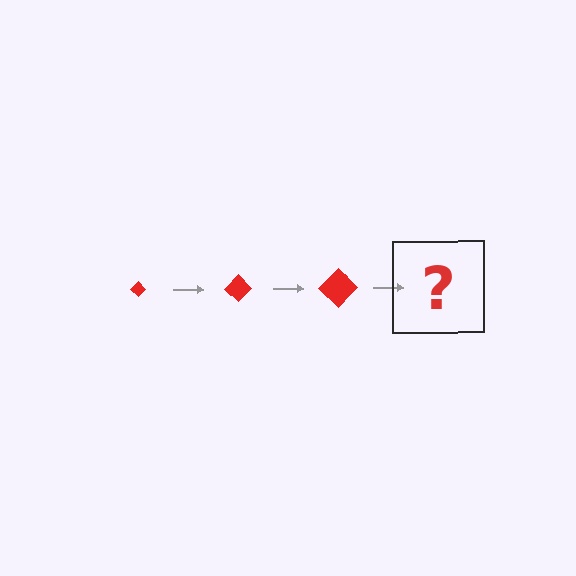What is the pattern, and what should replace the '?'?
The pattern is that the diamond gets progressively larger each step. The '?' should be a red diamond, larger than the previous one.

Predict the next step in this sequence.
The next step is a red diamond, larger than the previous one.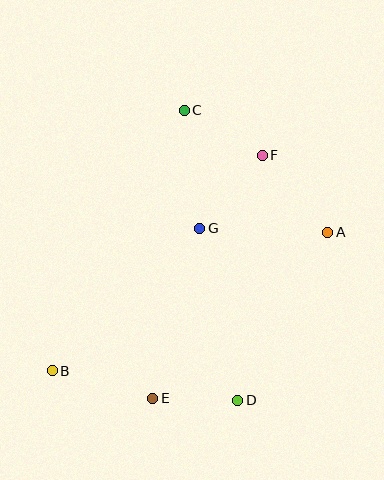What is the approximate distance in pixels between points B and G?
The distance between B and G is approximately 205 pixels.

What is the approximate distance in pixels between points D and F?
The distance between D and F is approximately 246 pixels.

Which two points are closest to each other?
Points D and E are closest to each other.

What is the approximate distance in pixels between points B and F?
The distance between B and F is approximately 301 pixels.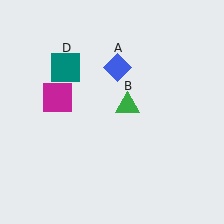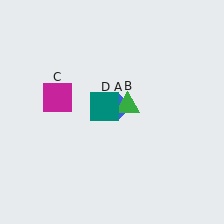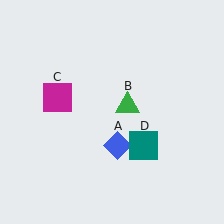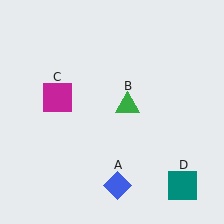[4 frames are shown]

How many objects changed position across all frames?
2 objects changed position: blue diamond (object A), teal square (object D).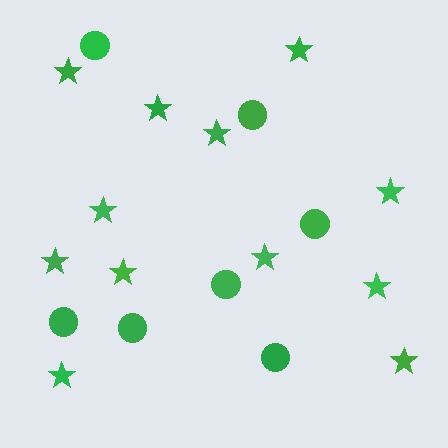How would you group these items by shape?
There are 2 groups: one group of stars (12) and one group of circles (7).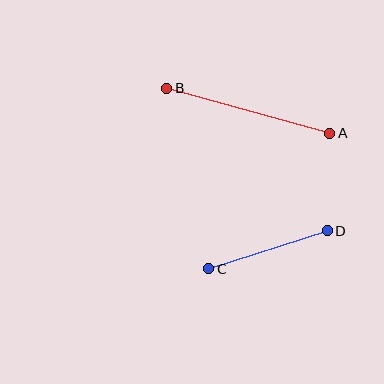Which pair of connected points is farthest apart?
Points A and B are farthest apart.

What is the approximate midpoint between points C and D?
The midpoint is at approximately (268, 250) pixels.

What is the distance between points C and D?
The distance is approximately 125 pixels.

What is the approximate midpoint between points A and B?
The midpoint is at approximately (248, 111) pixels.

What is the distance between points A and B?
The distance is approximately 169 pixels.